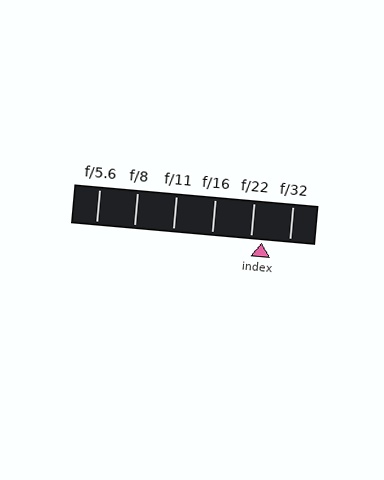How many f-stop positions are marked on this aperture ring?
There are 6 f-stop positions marked.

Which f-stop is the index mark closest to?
The index mark is closest to f/22.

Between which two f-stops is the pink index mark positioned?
The index mark is between f/22 and f/32.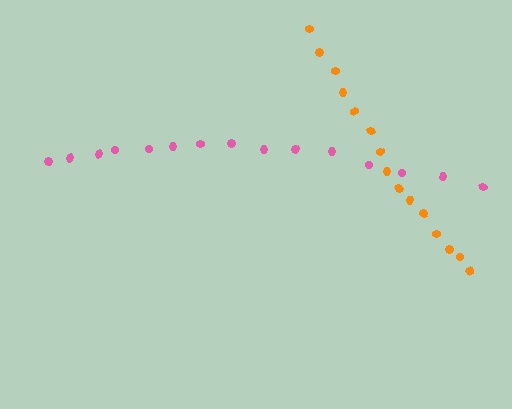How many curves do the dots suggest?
There are 2 distinct paths.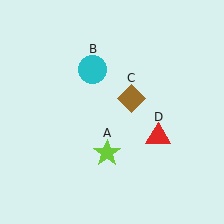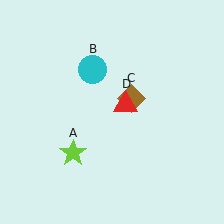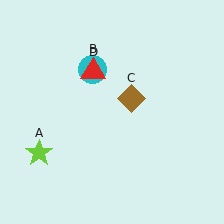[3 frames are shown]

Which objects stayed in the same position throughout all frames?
Cyan circle (object B) and brown diamond (object C) remained stationary.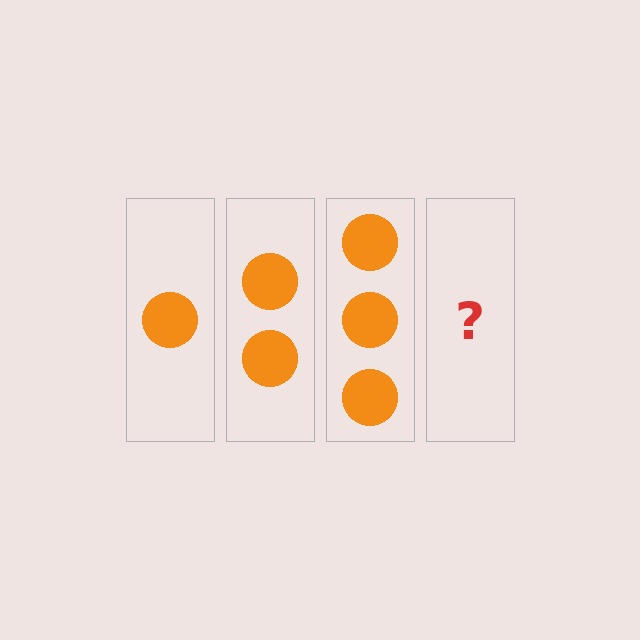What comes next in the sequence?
The next element should be 4 circles.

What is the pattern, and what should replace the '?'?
The pattern is that each step adds one more circle. The '?' should be 4 circles.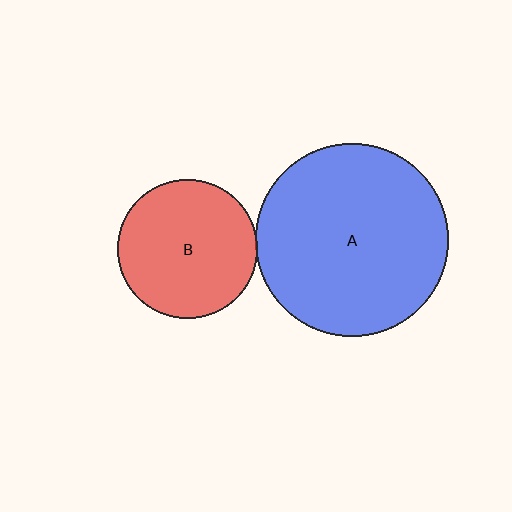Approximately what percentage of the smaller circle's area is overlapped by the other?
Approximately 5%.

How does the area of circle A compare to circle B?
Approximately 1.9 times.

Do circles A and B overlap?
Yes.